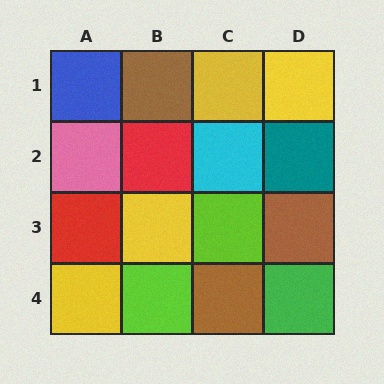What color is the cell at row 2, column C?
Cyan.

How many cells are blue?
1 cell is blue.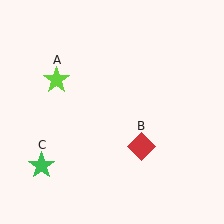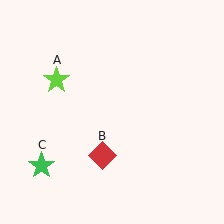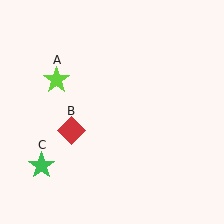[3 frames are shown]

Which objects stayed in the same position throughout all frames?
Lime star (object A) and green star (object C) remained stationary.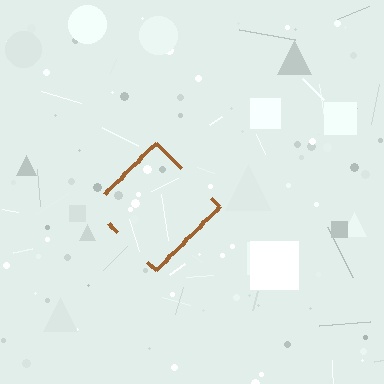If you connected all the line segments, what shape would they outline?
They would outline a diamond.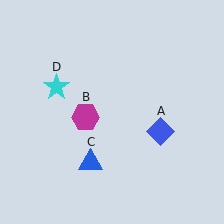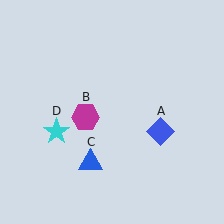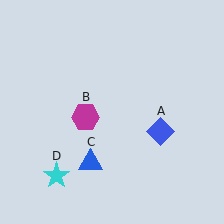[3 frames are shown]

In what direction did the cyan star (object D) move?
The cyan star (object D) moved down.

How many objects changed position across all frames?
1 object changed position: cyan star (object D).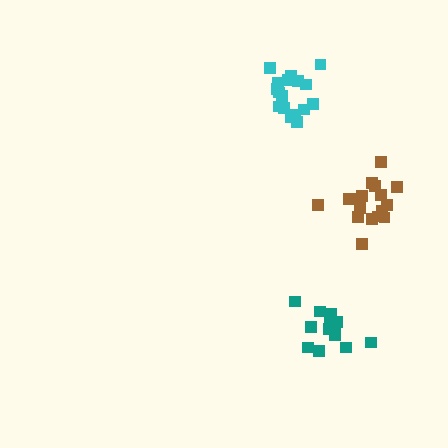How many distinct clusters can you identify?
There are 3 distinct clusters.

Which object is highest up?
The cyan cluster is topmost.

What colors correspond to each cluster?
The clusters are colored: brown, teal, cyan.